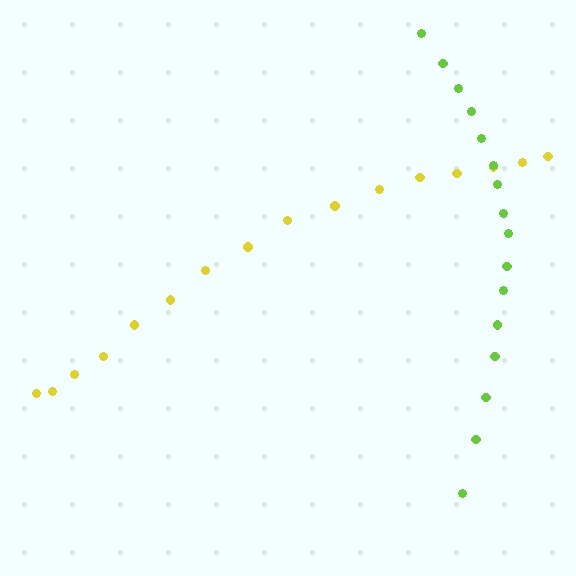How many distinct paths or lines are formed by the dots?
There are 2 distinct paths.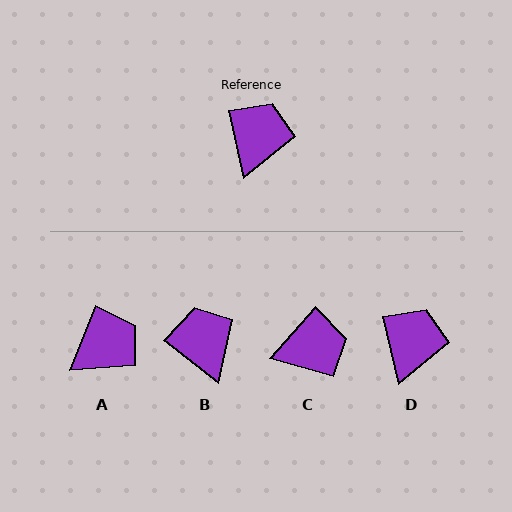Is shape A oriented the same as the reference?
No, it is off by about 35 degrees.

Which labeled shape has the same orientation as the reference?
D.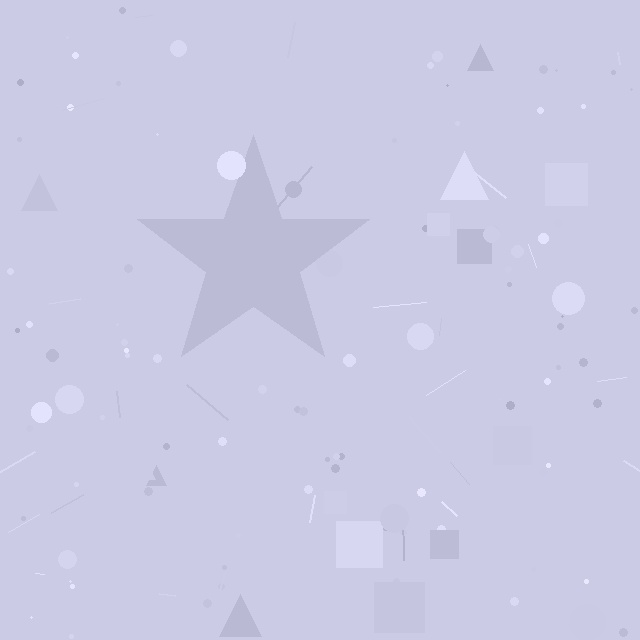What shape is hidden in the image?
A star is hidden in the image.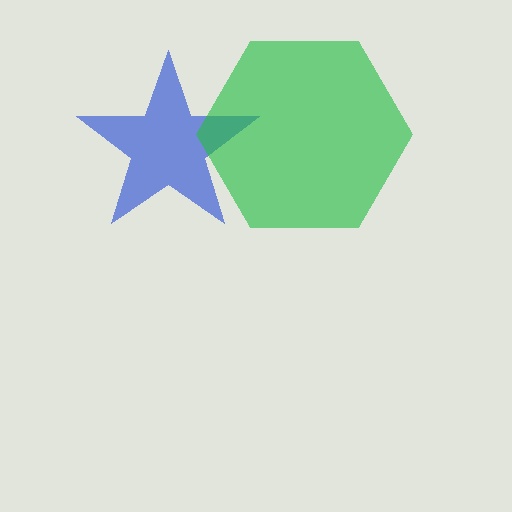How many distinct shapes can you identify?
There are 2 distinct shapes: a blue star, a green hexagon.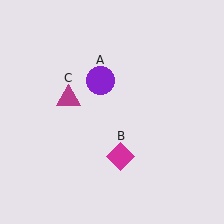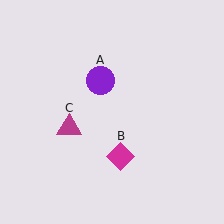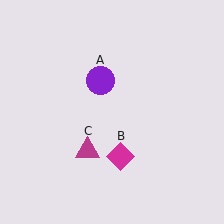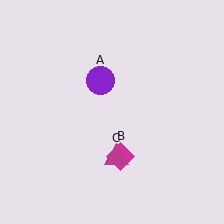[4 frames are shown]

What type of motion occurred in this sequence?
The magenta triangle (object C) rotated counterclockwise around the center of the scene.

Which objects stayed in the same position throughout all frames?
Purple circle (object A) and magenta diamond (object B) remained stationary.